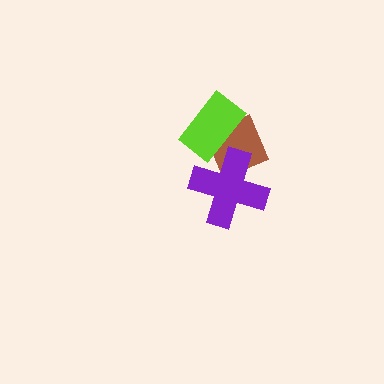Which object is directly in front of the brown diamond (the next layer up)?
The lime rectangle is directly in front of the brown diamond.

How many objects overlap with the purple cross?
2 objects overlap with the purple cross.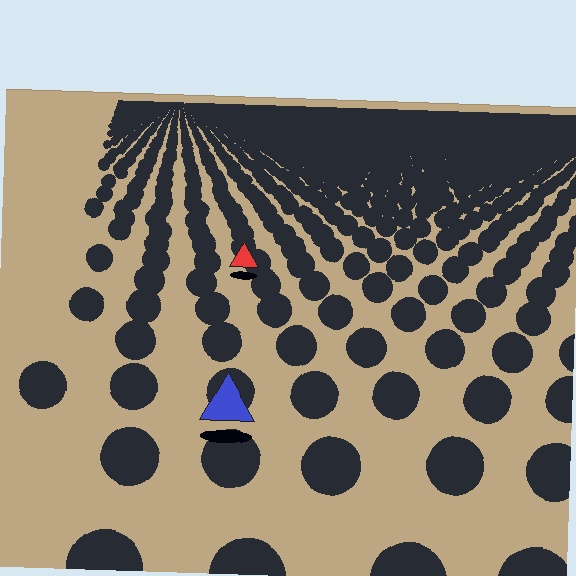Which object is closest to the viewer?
The blue triangle is closest. The texture marks near it are larger and more spread out.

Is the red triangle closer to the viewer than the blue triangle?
No. The blue triangle is closer — you can tell from the texture gradient: the ground texture is coarser near it.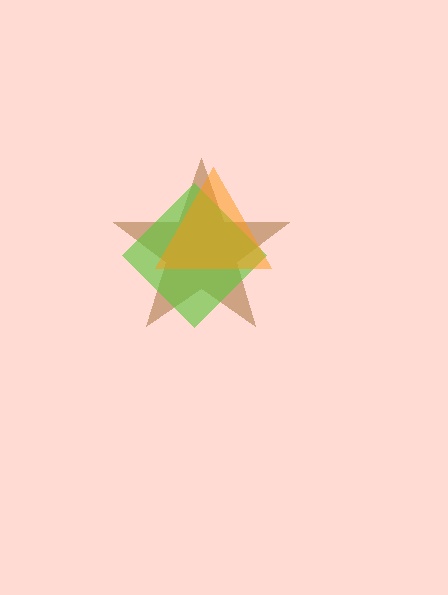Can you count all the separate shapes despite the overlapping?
Yes, there are 3 separate shapes.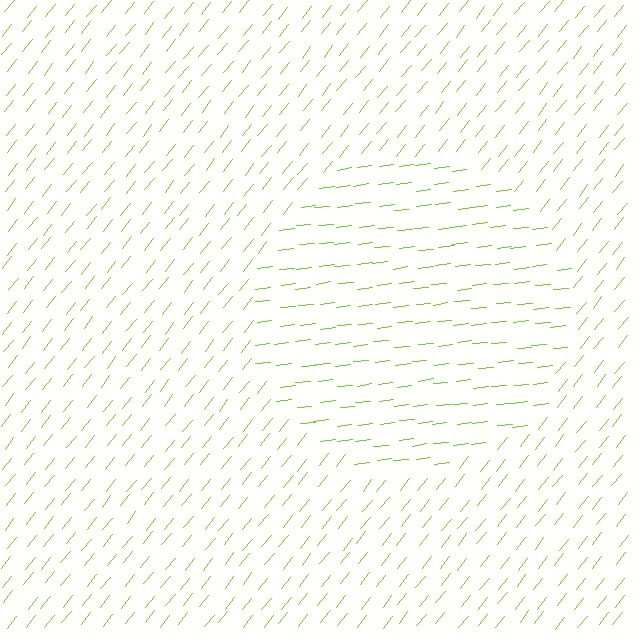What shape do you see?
I see a circle.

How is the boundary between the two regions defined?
The boundary is defined purely by a change in line orientation (approximately 45 degrees difference). All lines are the same color and thickness.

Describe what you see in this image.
The image is filled with small lime line segments. A circle region in the image has lines oriented differently from the surrounding lines, creating a visible texture boundary.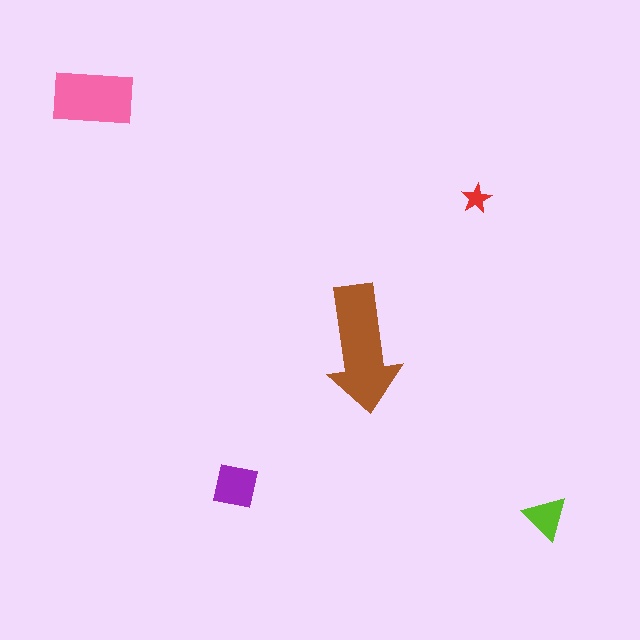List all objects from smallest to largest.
The red star, the lime triangle, the purple square, the pink rectangle, the brown arrow.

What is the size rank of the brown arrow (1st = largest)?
1st.